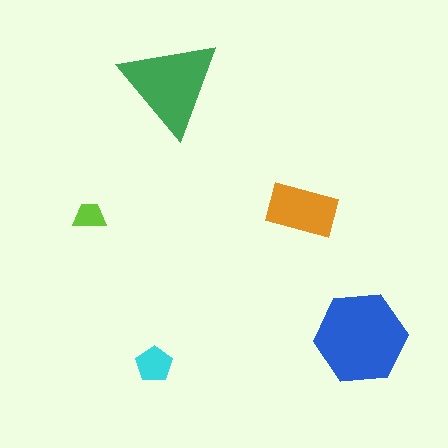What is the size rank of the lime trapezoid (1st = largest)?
5th.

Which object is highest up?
The green triangle is topmost.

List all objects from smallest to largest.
The lime trapezoid, the cyan pentagon, the orange rectangle, the green triangle, the blue hexagon.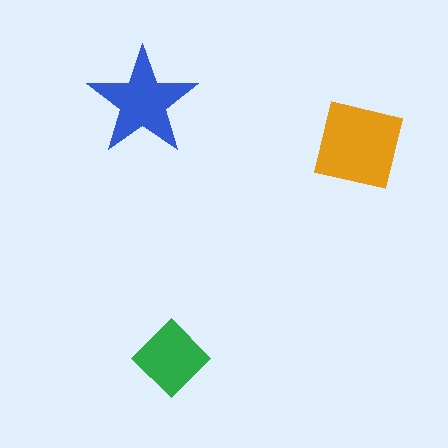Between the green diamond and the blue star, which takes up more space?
The blue star.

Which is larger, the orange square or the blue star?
The orange square.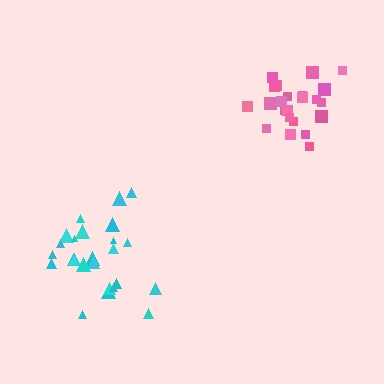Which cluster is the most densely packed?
Pink.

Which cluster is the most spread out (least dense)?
Cyan.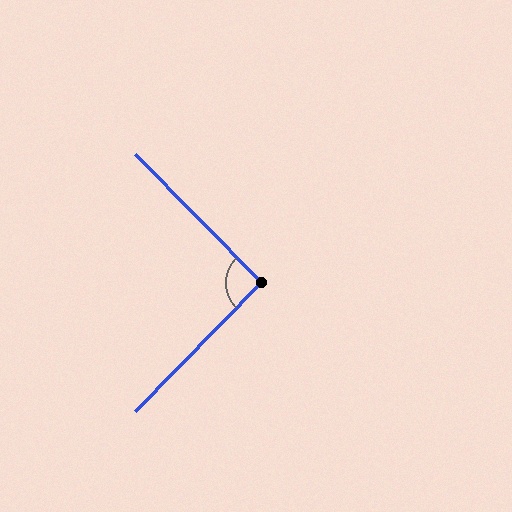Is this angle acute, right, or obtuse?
It is approximately a right angle.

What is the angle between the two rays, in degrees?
Approximately 91 degrees.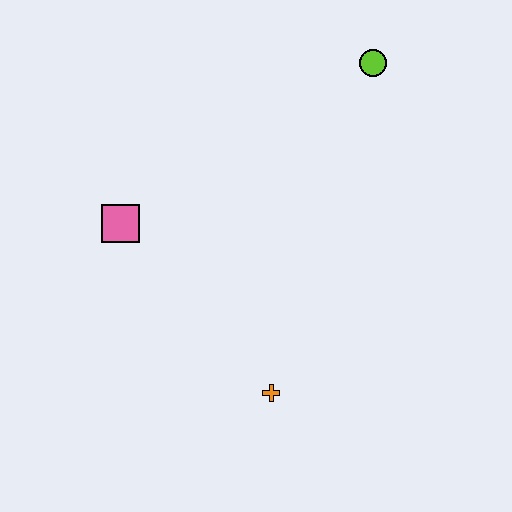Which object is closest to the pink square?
The orange cross is closest to the pink square.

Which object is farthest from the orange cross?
The lime circle is farthest from the orange cross.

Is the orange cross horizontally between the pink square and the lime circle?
Yes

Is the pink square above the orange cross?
Yes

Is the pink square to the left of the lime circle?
Yes